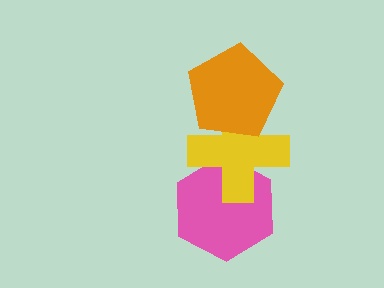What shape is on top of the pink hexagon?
The yellow cross is on top of the pink hexagon.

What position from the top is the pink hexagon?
The pink hexagon is 3rd from the top.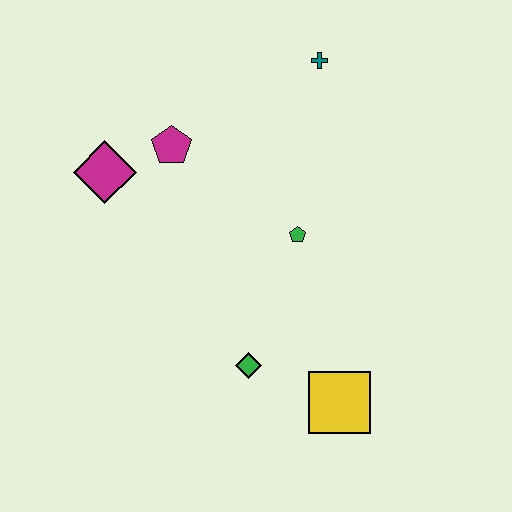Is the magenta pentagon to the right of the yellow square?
No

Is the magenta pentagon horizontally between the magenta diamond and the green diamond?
Yes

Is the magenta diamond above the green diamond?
Yes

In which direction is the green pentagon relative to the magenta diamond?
The green pentagon is to the right of the magenta diamond.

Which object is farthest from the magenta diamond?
The yellow square is farthest from the magenta diamond.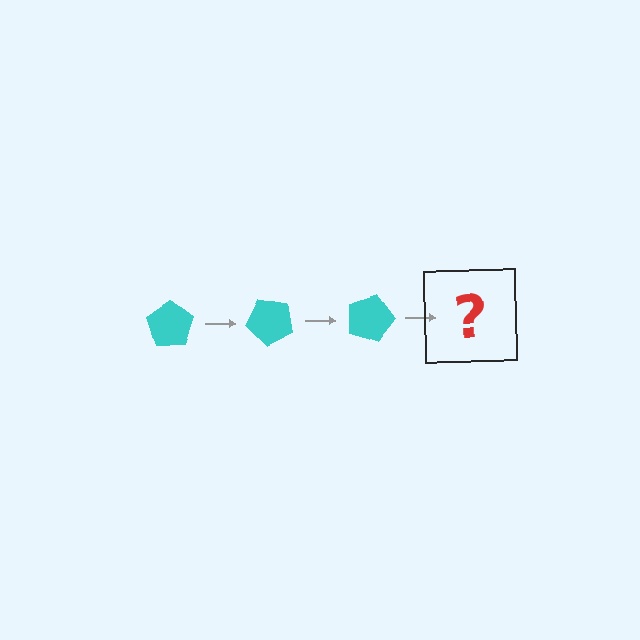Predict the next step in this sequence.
The next step is a cyan pentagon rotated 135 degrees.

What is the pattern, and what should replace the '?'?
The pattern is that the pentagon rotates 45 degrees each step. The '?' should be a cyan pentagon rotated 135 degrees.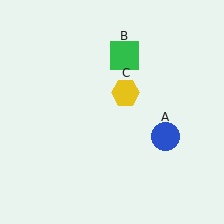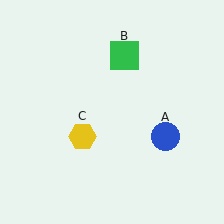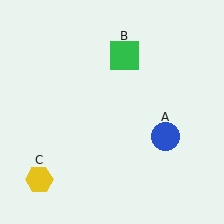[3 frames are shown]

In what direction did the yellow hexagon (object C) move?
The yellow hexagon (object C) moved down and to the left.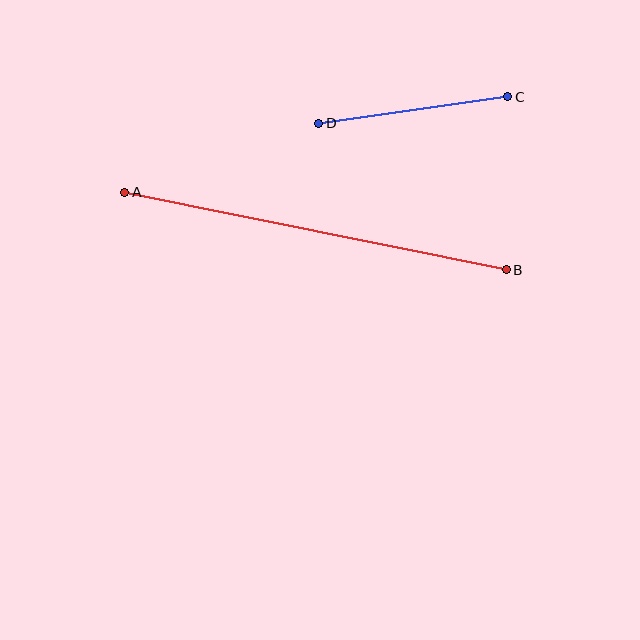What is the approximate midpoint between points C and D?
The midpoint is at approximately (413, 110) pixels.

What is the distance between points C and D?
The distance is approximately 191 pixels.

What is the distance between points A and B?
The distance is approximately 389 pixels.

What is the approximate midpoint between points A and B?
The midpoint is at approximately (315, 231) pixels.